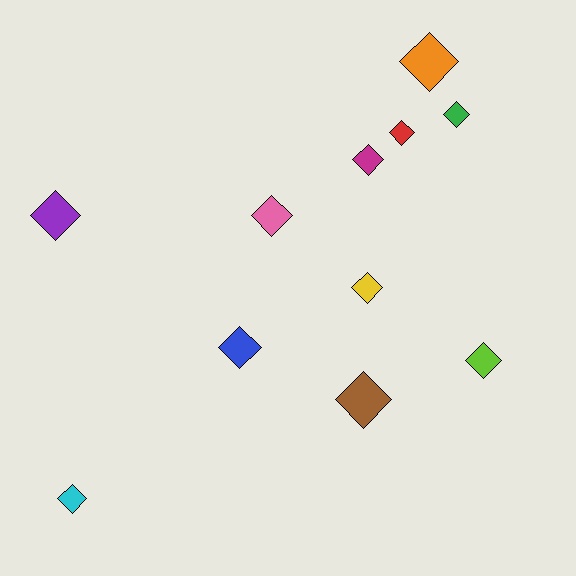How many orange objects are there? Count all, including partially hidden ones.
There is 1 orange object.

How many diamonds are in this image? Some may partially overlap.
There are 11 diamonds.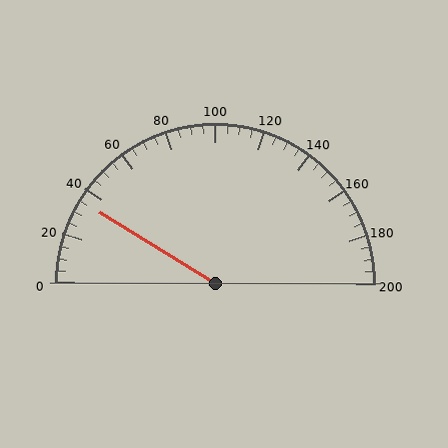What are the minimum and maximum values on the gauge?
The gauge ranges from 0 to 200.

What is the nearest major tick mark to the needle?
The nearest major tick mark is 40.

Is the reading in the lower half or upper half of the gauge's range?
The reading is in the lower half of the range (0 to 200).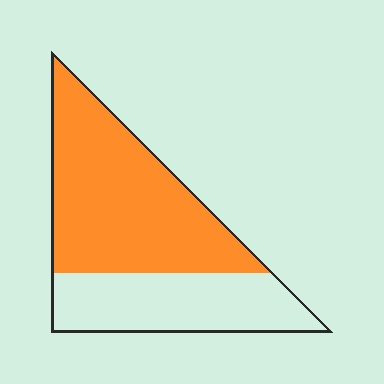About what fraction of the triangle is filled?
About five eighths (5/8).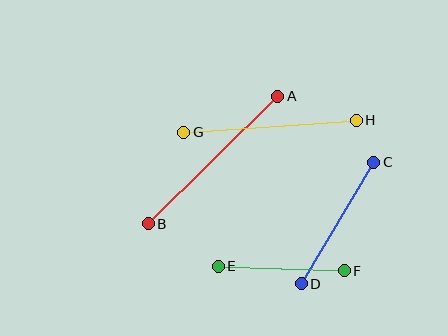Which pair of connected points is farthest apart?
Points A and B are farthest apart.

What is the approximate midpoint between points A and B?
The midpoint is at approximately (213, 160) pixels.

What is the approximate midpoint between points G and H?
The midpoint is at approximately (270, 126) pixels.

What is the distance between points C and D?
The distance is approximately 142 pixels.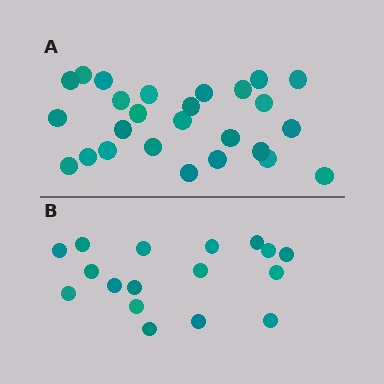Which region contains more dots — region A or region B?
Region A (the top region) has more dots.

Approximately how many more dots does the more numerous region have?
Region A has roughly 8 or so more dots than region B.